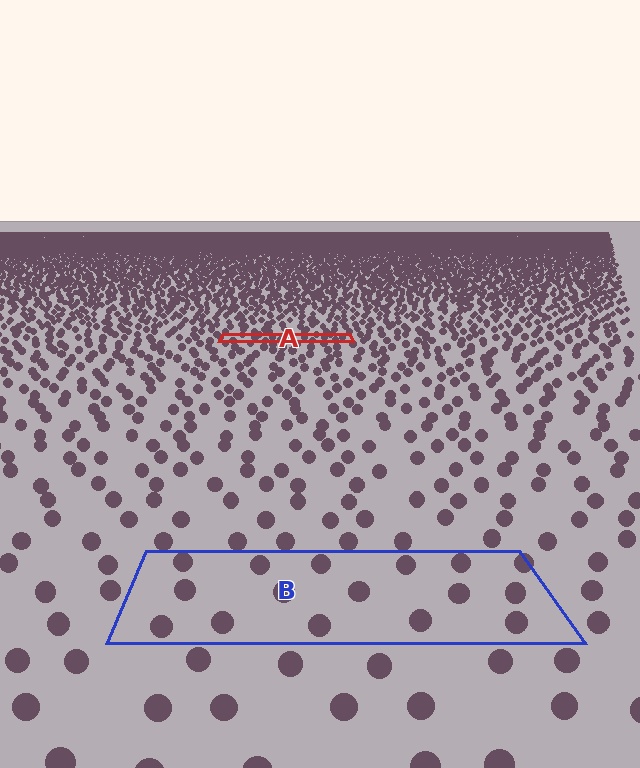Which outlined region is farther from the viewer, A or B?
Region A is farther from the viewer — the texture elements inside it appear smaller and more densely packed.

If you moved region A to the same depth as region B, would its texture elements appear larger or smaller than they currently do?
They would appear larger. At a closer depth, the same texture elements are projected at a bigger on-screen size.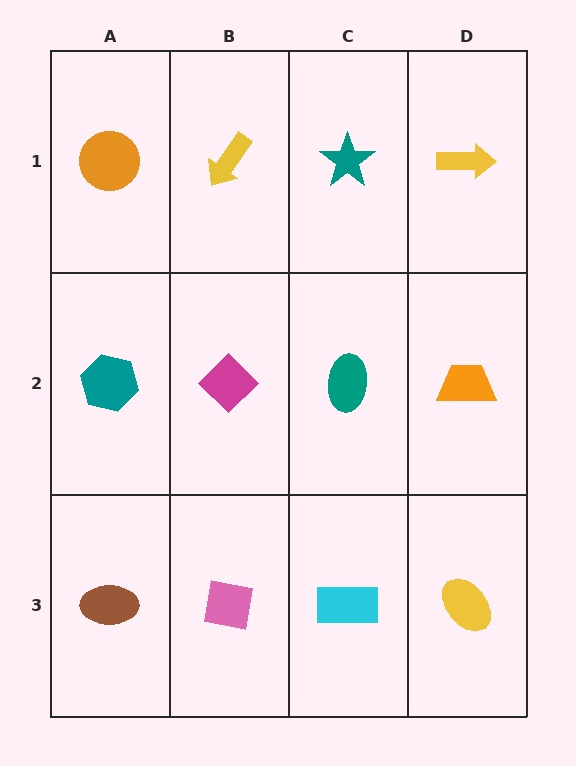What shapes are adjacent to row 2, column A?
An orange circle (row 1, column A), a brown ellipse (row 3, column A), a magenta diamond (row 2, column B).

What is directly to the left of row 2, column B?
A teal hexagon.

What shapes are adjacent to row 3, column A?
A teal hexagon (row 2, column A), a pink square (row 3, column B).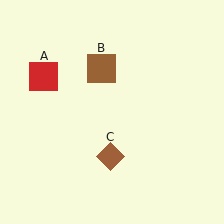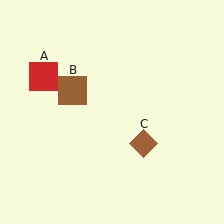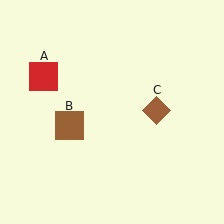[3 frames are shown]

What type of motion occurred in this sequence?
The brown square (object B), brown diamond (object C) rotated counterclockwise around the center of the scene.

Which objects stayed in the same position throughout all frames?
Red square (object A) remained stationary.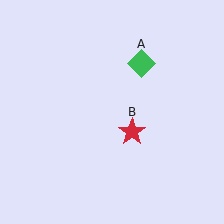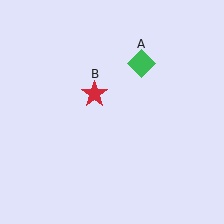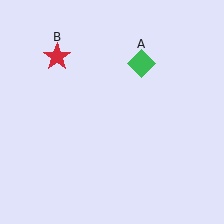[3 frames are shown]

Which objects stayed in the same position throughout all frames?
Green diamond (object A) remained stationary.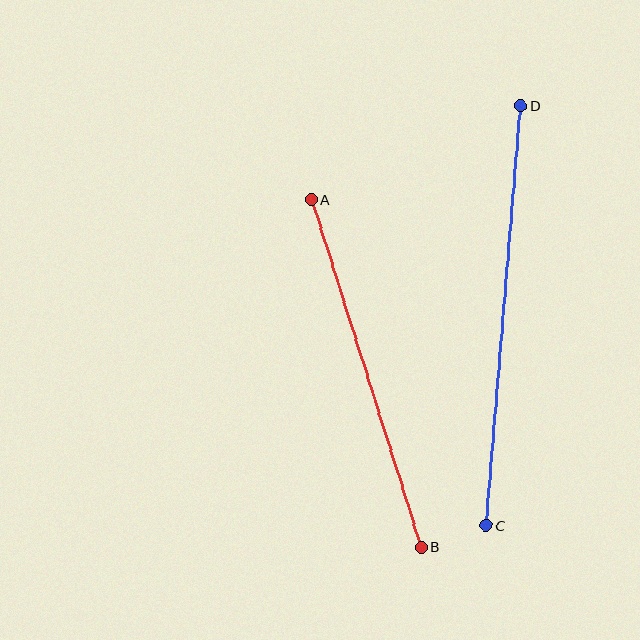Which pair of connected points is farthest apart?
Points C and D are farthest apart.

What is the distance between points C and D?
The distance is approximately 421 pixels.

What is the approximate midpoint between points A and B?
The midpoint is at approximately (366, 373) pixels.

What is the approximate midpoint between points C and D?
The midpoint is at approximately (504, 316) pixels.